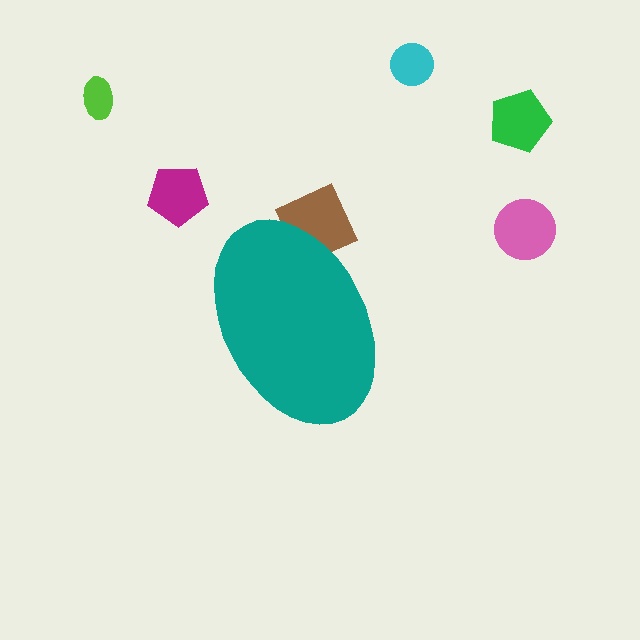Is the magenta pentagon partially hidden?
No, the magenta pentagon is fully visible.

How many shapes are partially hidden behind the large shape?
1 shape is partially hidden.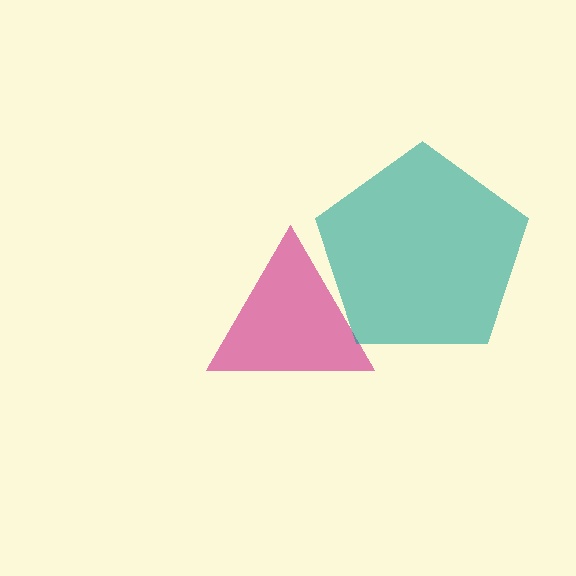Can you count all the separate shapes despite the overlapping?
Yes, there are 2 separate shapes.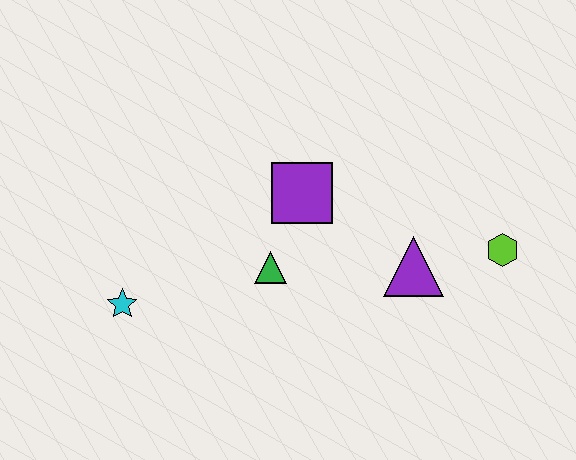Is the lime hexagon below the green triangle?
No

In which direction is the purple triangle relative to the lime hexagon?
The purple triangle is to the left of the lime hexagon.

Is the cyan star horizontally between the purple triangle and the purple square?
No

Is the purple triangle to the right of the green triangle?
Yes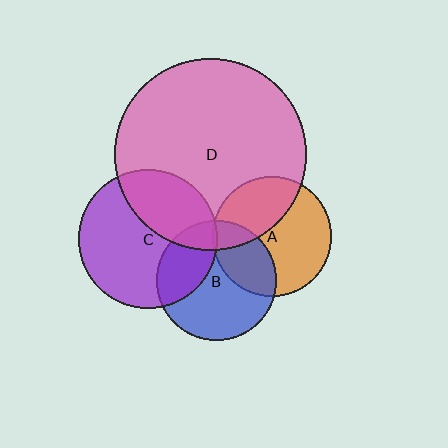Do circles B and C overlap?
Yes.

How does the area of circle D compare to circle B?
Approximately 2.6 times.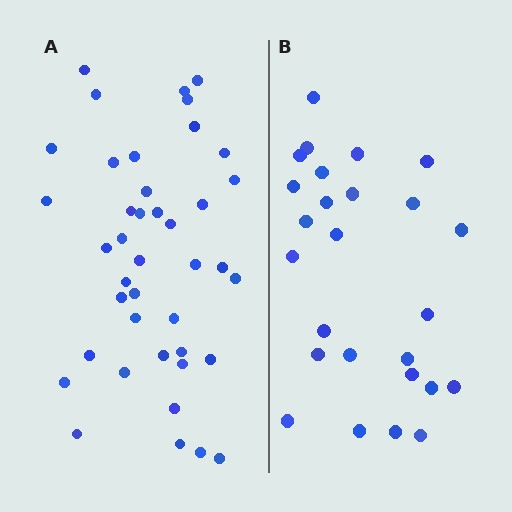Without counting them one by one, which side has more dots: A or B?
Region A (the left region) has more dots.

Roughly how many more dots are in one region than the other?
Region A has approximately 15 more dots than region B.